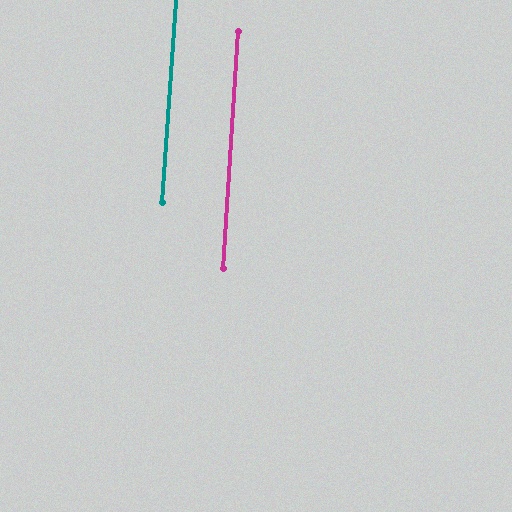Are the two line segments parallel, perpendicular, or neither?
Parallel — their directions differ by only 0.5°.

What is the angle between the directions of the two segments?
Approximately 0 degrees.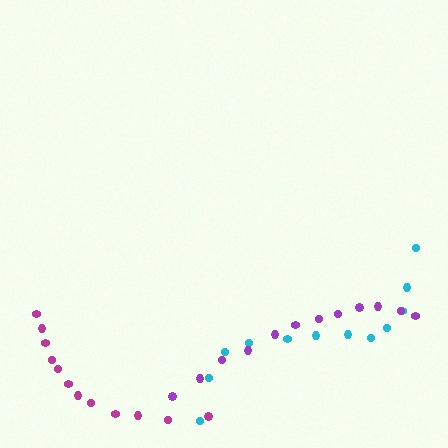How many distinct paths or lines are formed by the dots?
There are 3 distinct paths.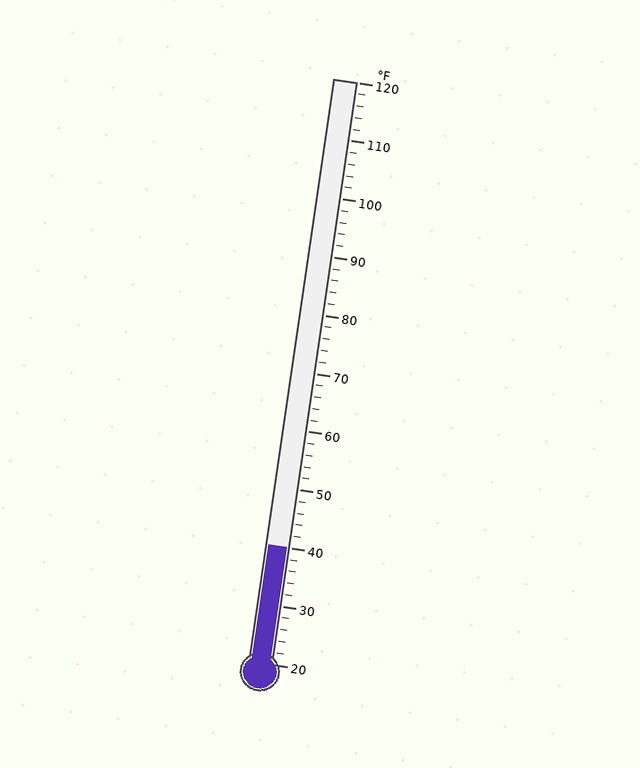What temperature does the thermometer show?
The thermometer shows approximately 40°F.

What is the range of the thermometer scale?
The thermometer scale ranges from 20°F to 120°F.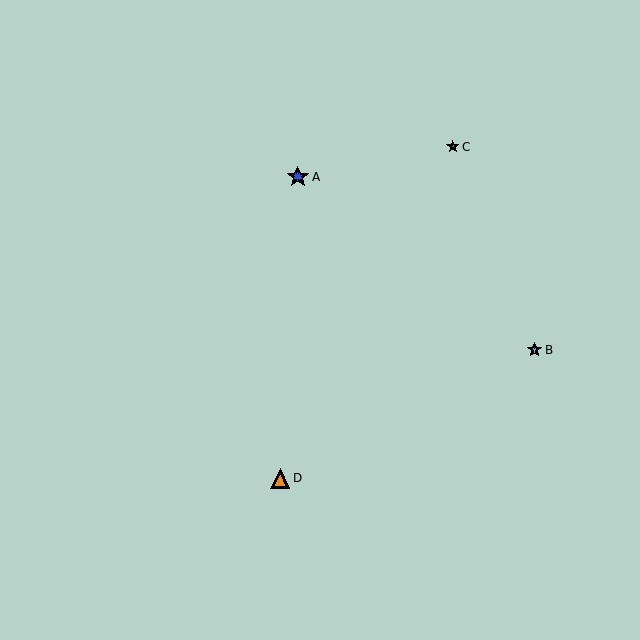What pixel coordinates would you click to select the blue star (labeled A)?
Click at (298, 177) to select the blue star A.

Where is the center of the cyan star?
The center of the cyan star is at (534, 350).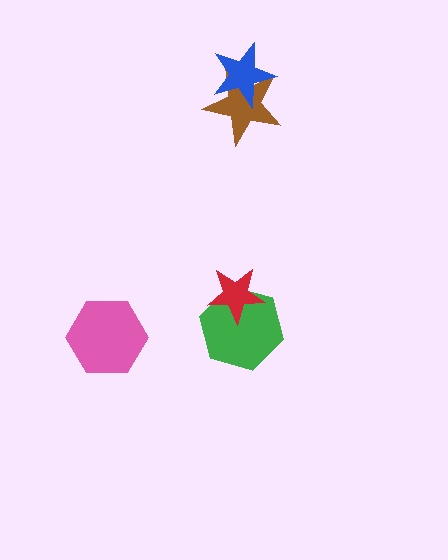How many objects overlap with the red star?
1 object overlaps with the red star.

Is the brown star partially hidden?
Yes, it is partially covered by another shape.